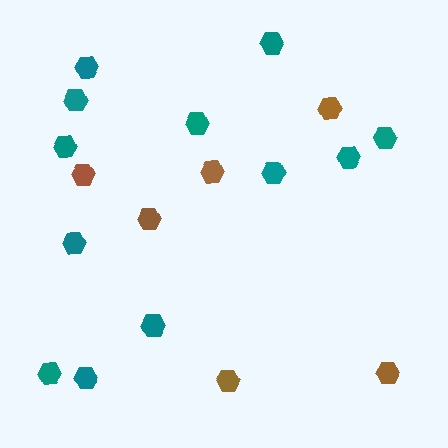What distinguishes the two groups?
There are 2 groups: one group of teal hexagons (12) and one group of brown hexagons (6).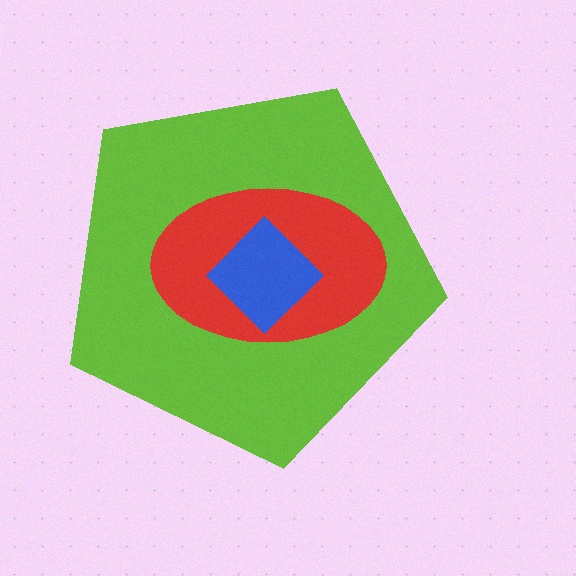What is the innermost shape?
The blue diamond.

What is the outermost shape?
The lime pentagon.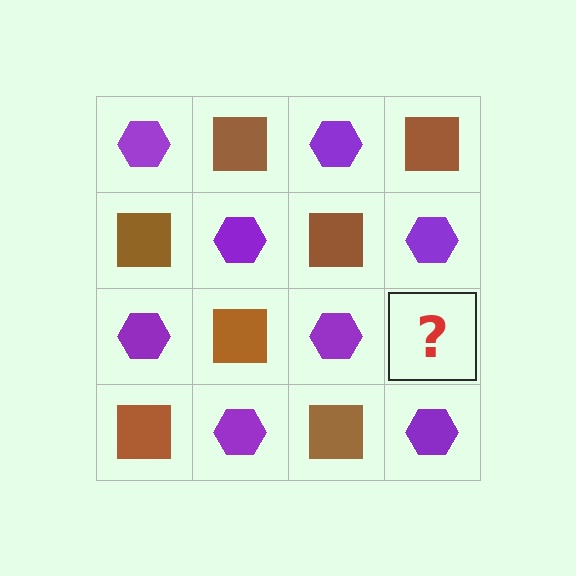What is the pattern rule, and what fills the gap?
The rule is that it alternates purple hexagon and brown square in a checkerboard pattern. The gap should be filled with a brown square.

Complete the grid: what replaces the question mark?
The question mark should be replaced with a brown square.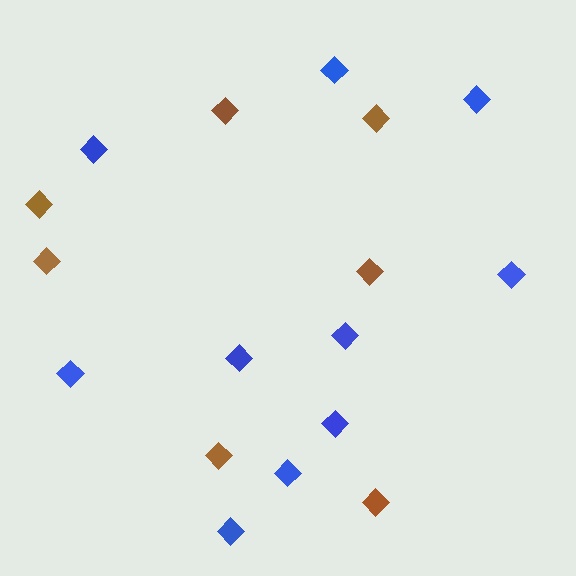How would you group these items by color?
There are 2 groups: one group of brown diamonds (7) and one group of blue diamonds (10).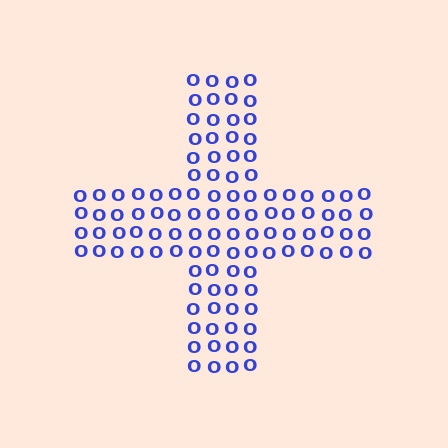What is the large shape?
The large shape is a cross.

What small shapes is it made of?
It is made of small letter O's.